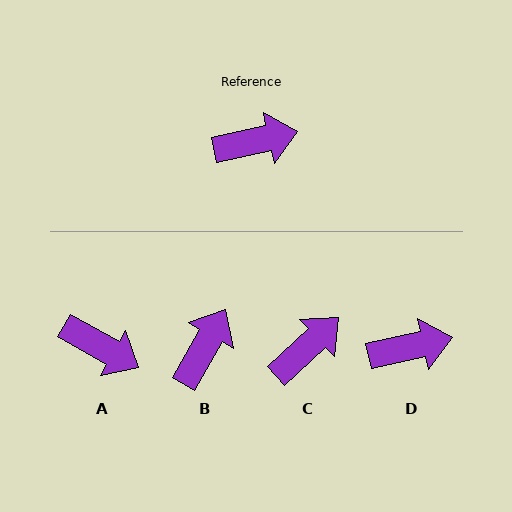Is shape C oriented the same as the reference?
No, it is off by about 31 degrees.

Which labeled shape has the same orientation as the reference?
D.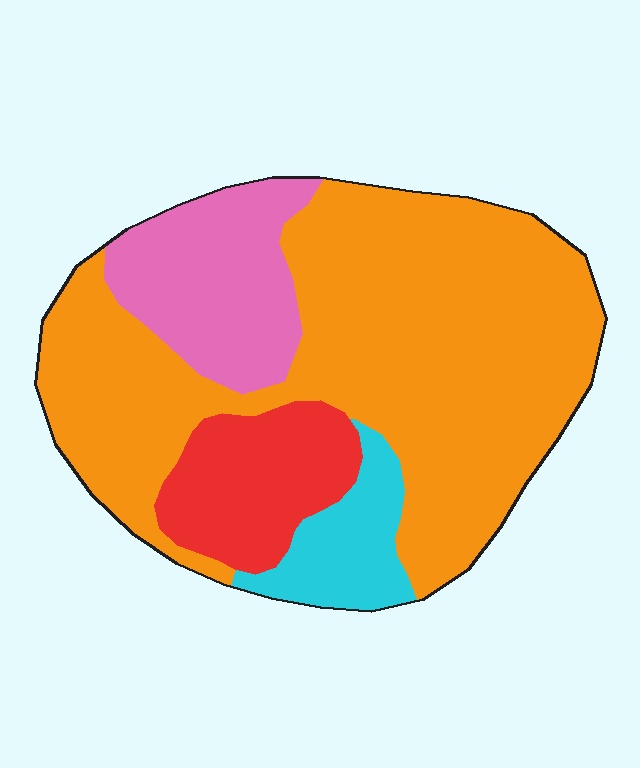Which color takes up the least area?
Cyan, at roughly 10%.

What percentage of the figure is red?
Red covers 13% of the figure.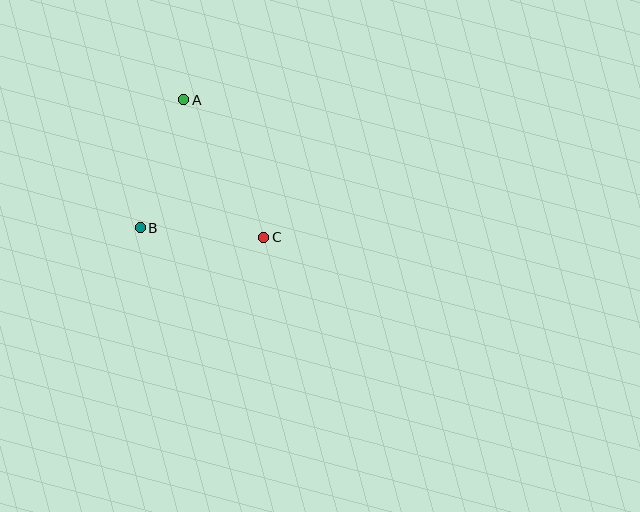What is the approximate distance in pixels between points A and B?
The distance between A and B is approximately 135 pixels.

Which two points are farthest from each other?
Points A and C are farthest from each other.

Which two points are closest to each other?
Points B and C are closest to each other.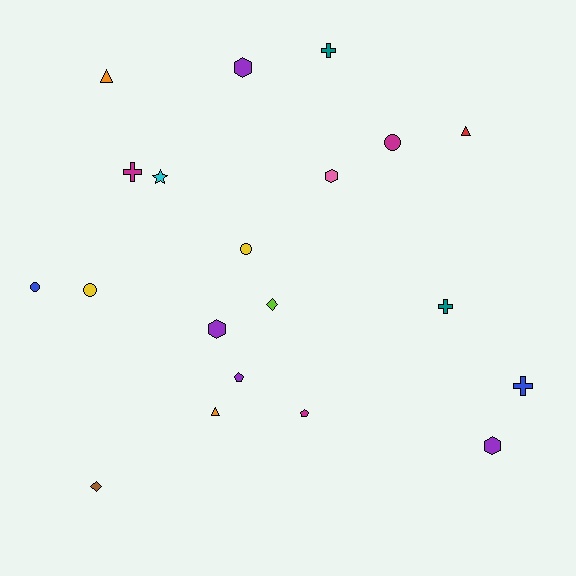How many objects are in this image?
There are 20 objects.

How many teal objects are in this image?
There are 2 teal objects.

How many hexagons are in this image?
There are 4 hexagons.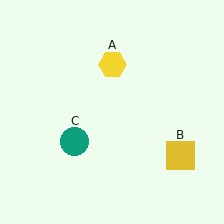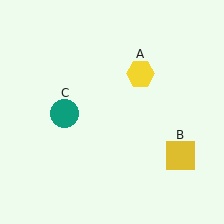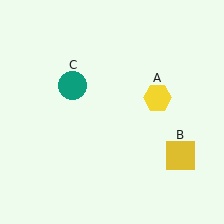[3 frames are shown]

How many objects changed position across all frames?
2 objects changed position: yellow hexagon (object A), teal circle (object C).